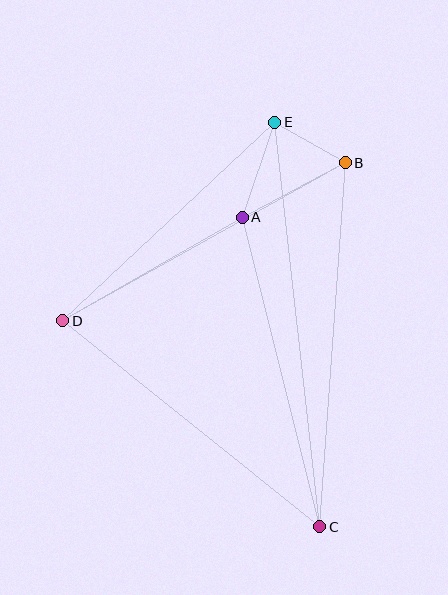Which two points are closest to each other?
Points B and E are closest to each other.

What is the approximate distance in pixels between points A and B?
The distance between A and B is approximately 116 pixels.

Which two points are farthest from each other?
Points C and E are farthest from each other.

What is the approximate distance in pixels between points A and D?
The distance between A and D is approximately 207 pixels.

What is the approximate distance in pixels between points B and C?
The distance between B and C is approximately 365 pixels.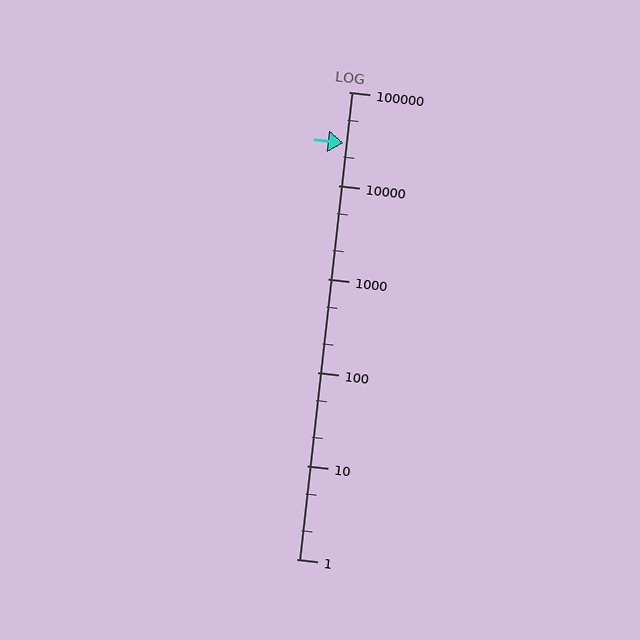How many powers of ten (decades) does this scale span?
The scale spans 5 decades, from 1 to 100000.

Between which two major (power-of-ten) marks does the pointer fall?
The pointer is between 10000 and 100000.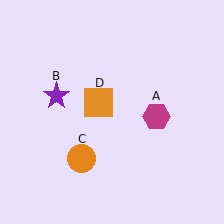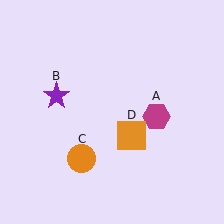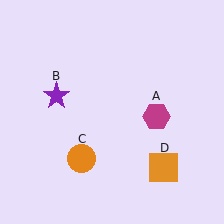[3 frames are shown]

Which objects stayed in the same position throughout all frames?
Magenta hexagon (object A) and purple star (object B) and orange circle (object C) remained stationary.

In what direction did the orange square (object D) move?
The orange square (object D) moved down and to the right.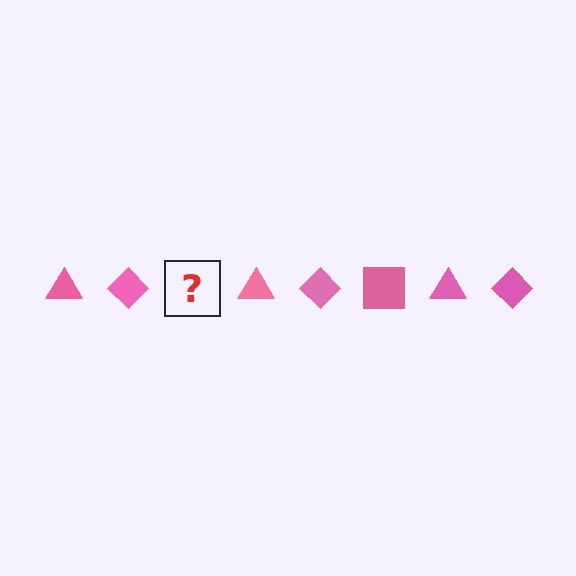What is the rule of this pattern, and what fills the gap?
The rule is that the pattern cycles through triangle, diamond, square shapes in pink. The gap should be filled with a pink square.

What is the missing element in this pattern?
The missing element is a pink square.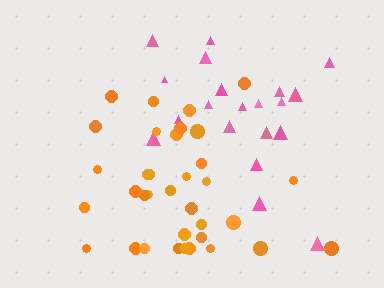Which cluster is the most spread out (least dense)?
Orange.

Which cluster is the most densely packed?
Pink.